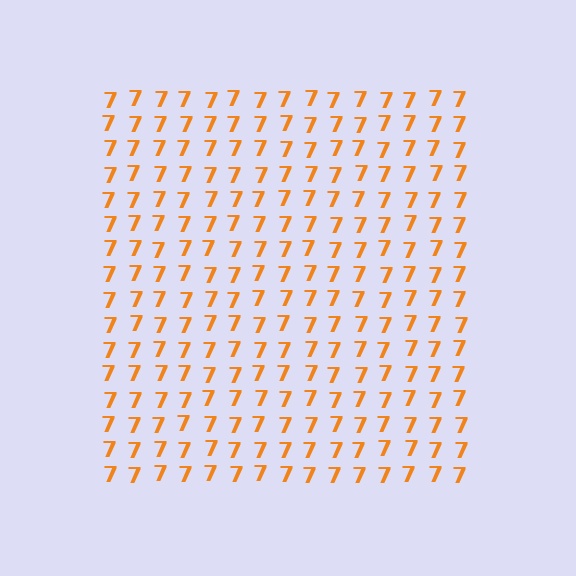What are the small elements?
The small elements are digit 7's.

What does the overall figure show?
The overall figure shows a square.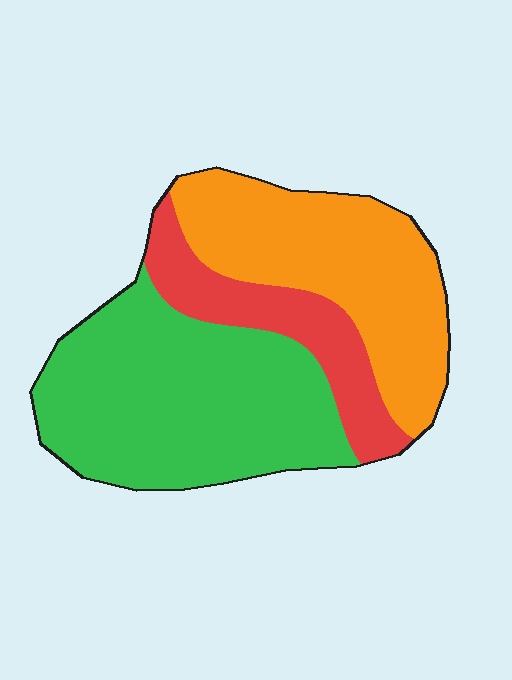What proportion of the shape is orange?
Orange covers roughly 35% of the shape.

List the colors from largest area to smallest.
From largest to smallest: green, orange, red.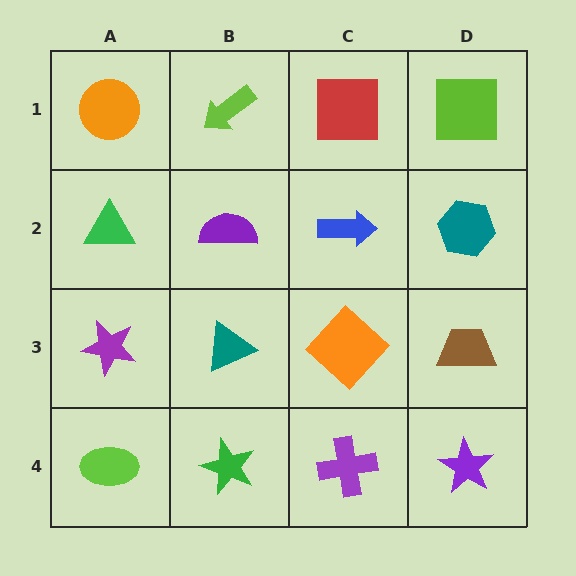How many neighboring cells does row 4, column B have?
3.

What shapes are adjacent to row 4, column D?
A brown trapezoid (row 3, column D), a purple cross (row 4, column C).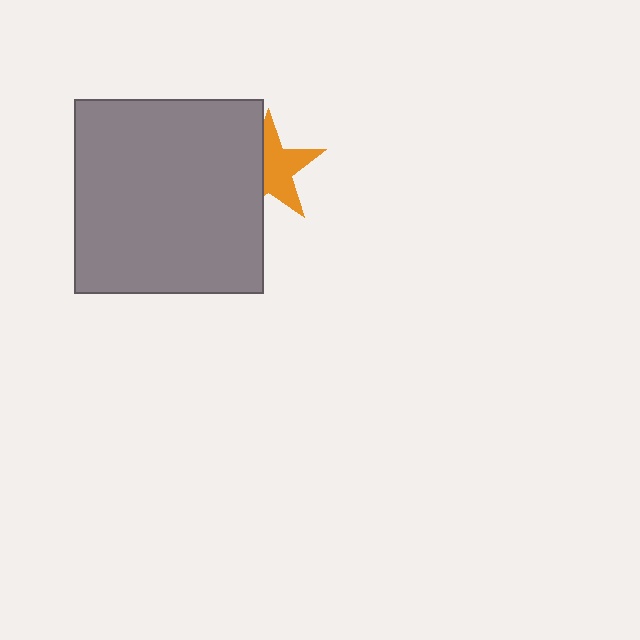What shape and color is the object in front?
The object in front is a gray rectangle.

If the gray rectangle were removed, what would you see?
You would see the complete orange star.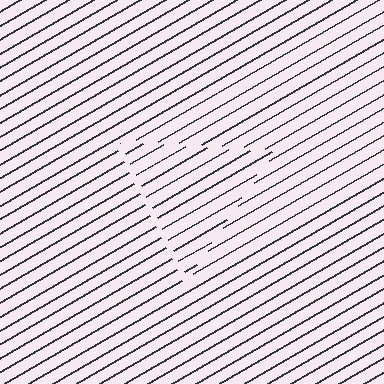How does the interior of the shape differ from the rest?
The interior of the shape contains the same grating, shifted by half a period — the contour is defined by the phase discontinuity where line-ends from the inner and outer gratings abut.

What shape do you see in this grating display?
An illusory triangle. The interior of the shape contains the same grating, shifted by half a period — the contour is defined by the phase discontinuity where line-ends from the inner and outer gratings abut.